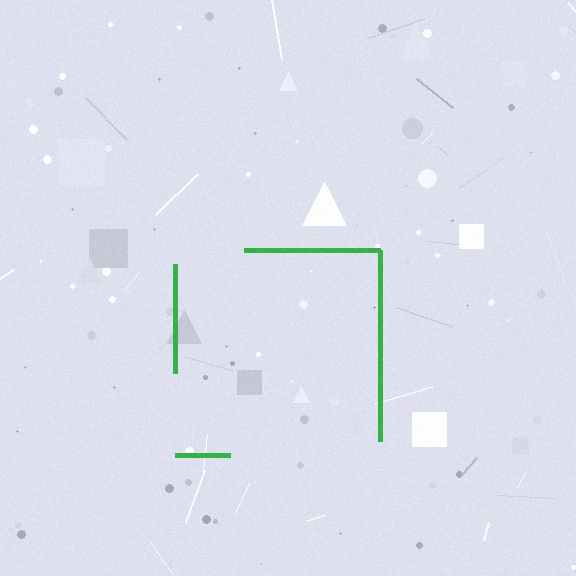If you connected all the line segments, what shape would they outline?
They would outline a square.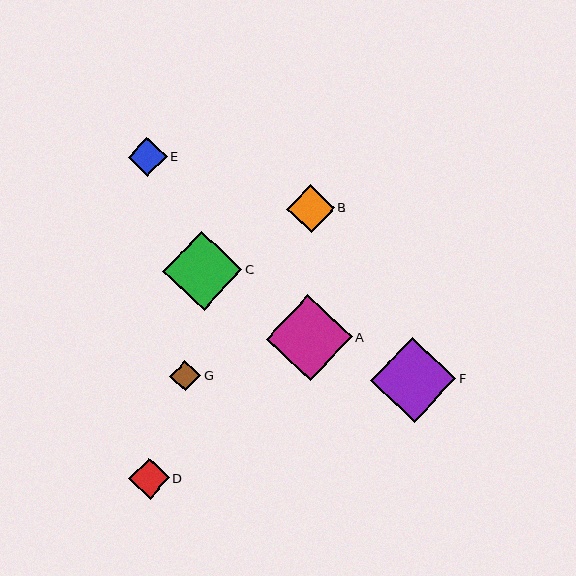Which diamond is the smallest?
Diamond G is the smallest with a size of approximately 31 pixels.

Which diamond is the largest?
Diamond A is the largest with a size of approximately 86 pixels.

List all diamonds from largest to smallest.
From largest to smallest: A, F, C, B, D, E, G.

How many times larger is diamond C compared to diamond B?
Diamond C is approximately 1.7 times the size of diamond B.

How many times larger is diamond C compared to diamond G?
Diamond C is approximately 2.6 times the size of diamond G.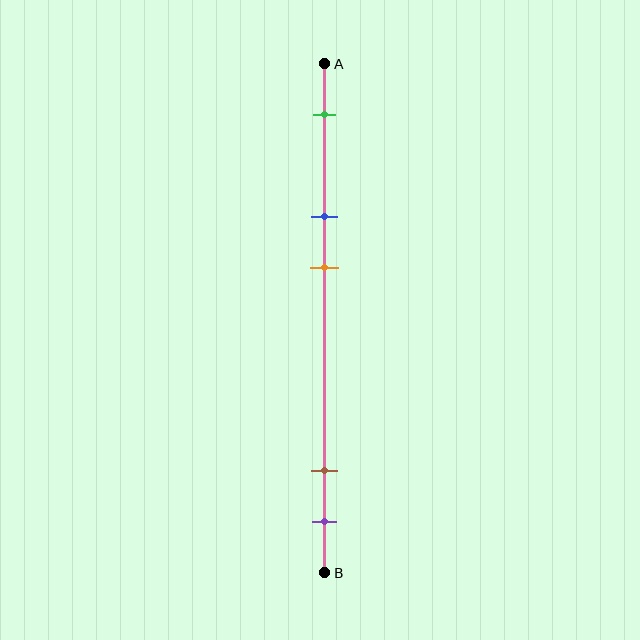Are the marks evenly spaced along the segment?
No, the marks are not evenly spaced.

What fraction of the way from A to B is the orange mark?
The orange mark is approximately 40% (0.4) of the way from A to B.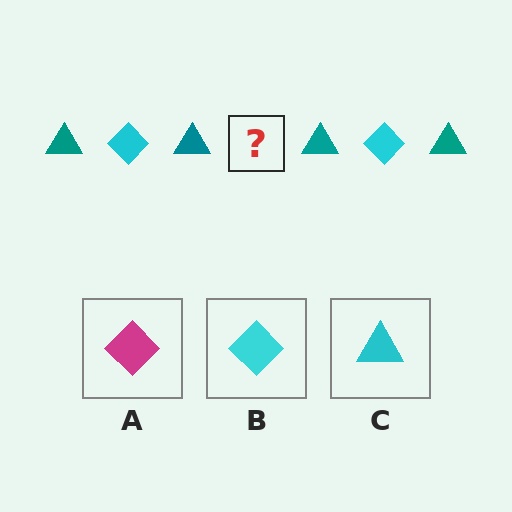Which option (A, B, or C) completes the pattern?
B.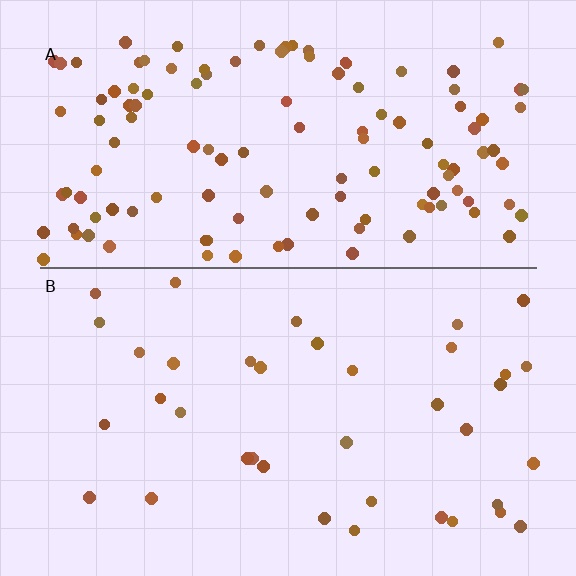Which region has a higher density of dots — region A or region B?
A (the top).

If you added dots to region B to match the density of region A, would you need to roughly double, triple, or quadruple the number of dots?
Approximately triple.